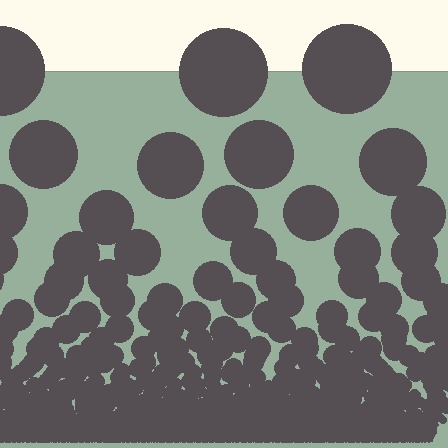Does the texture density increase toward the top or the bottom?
Density increases toward the bottom.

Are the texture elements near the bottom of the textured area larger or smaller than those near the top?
Smaller. The gradient is inverted — elements near the bottom are smaller and denser.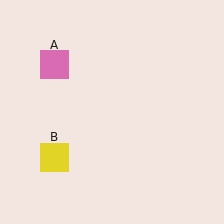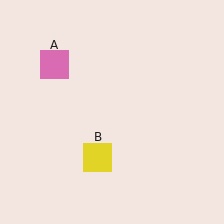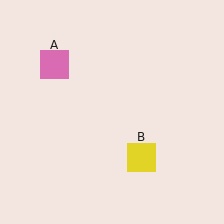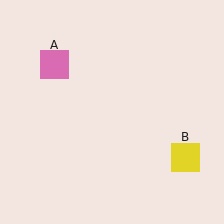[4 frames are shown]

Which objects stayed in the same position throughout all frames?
Pink square (object A) remained stationary.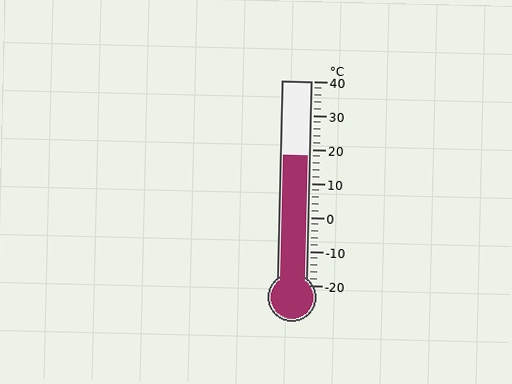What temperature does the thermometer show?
The thermometer shows approximately 18°C.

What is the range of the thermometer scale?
The thermometer scale ranges from -20°C to 40°C.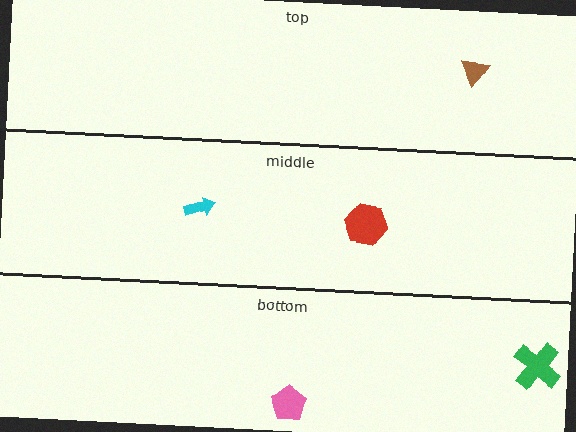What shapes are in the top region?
The brown triangle.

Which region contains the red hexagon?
The middle region.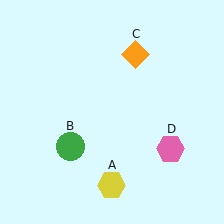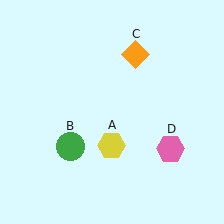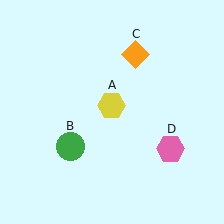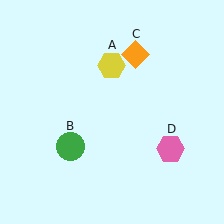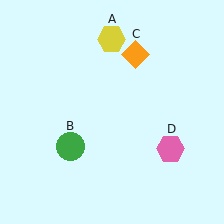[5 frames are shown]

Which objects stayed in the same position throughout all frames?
Green circle (object B) and orange diamond (object C) and pink hexagon (object D) remained stationary.